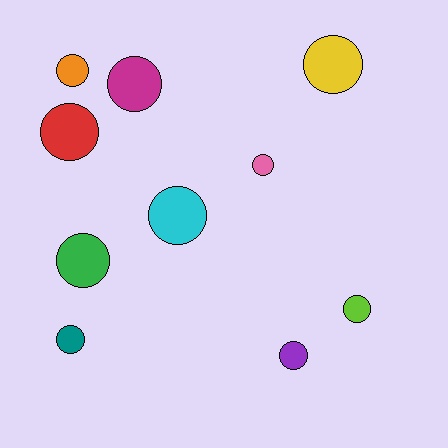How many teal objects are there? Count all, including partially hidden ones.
There is 1 teal object.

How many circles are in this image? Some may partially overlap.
There are 10 circles.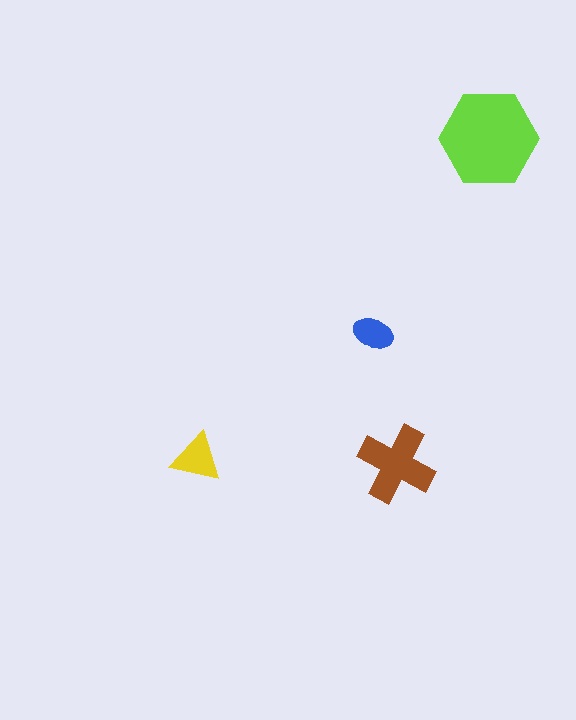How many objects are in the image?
There are 4 objects in the image.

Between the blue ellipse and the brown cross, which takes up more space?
The brown cross.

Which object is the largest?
The lime hexagon.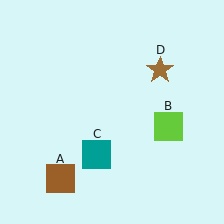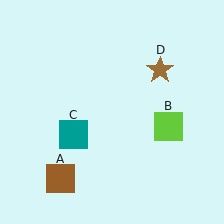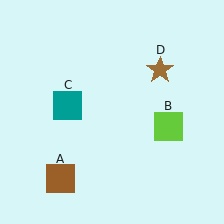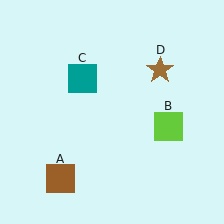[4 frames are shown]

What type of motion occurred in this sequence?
The teal square (object C) rotated clockwise around the center of the scene.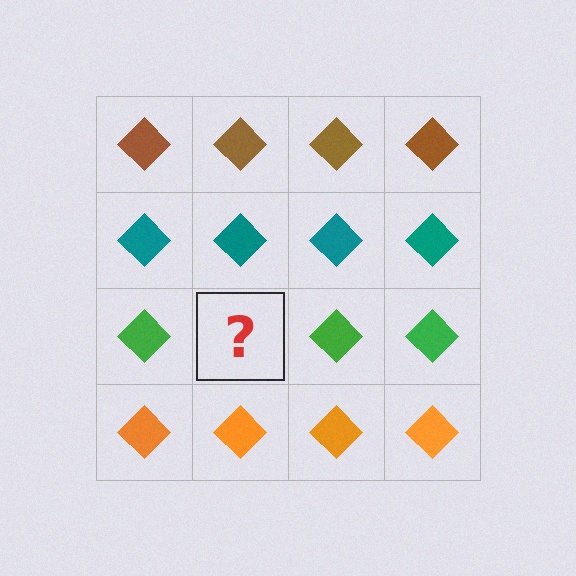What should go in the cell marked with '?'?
The missing cell should contain a green diamond.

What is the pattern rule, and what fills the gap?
The rule is that each row has a consistent color. The gap should be filled with a green diamond.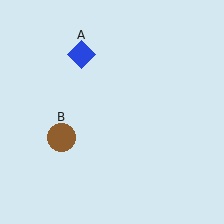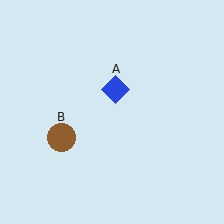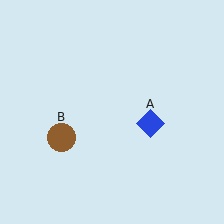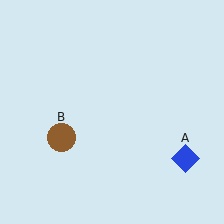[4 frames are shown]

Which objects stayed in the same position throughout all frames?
Brown circle (object B) remained stationary.